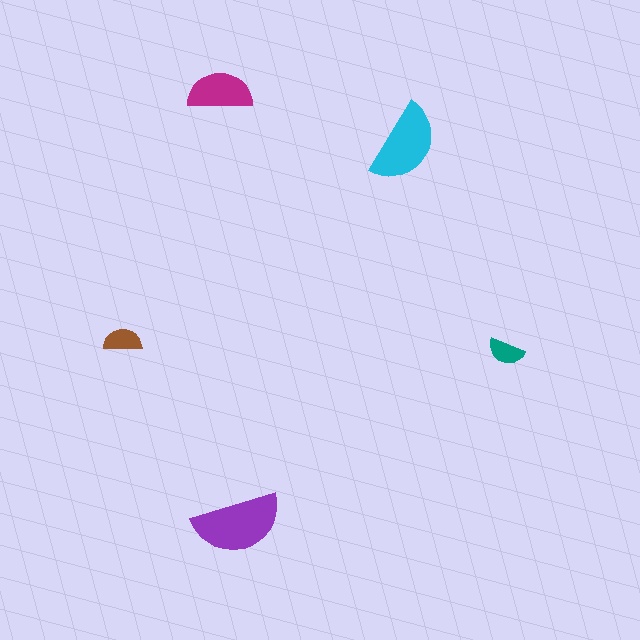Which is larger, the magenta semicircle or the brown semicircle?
The magenta one.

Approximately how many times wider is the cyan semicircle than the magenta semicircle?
About 1.5 times wider.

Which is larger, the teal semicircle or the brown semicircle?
The brown one.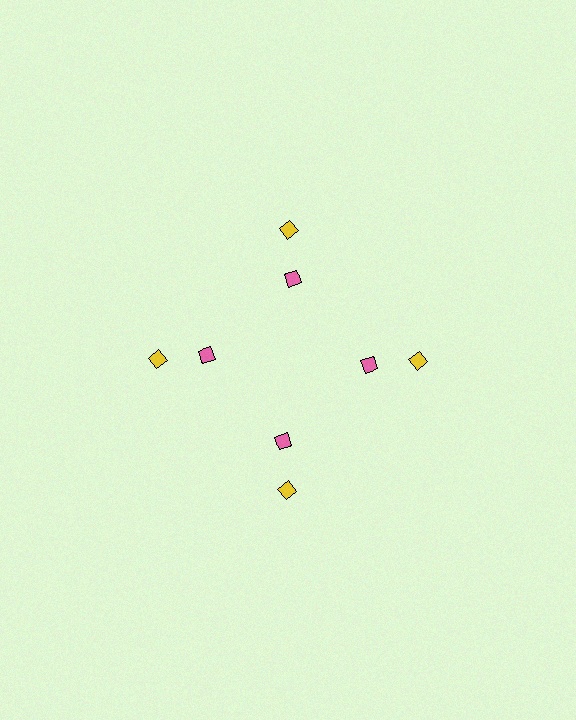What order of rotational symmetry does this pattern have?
This pattern has 4-fold rotational symmetry.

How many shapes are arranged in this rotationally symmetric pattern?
There are 8 shapes, arranged in 4 groups of 2.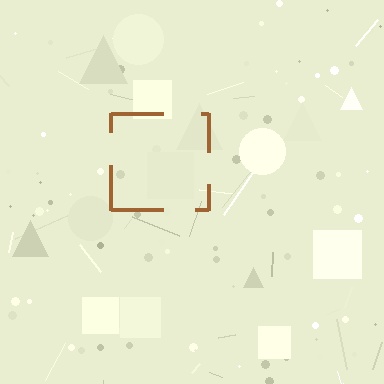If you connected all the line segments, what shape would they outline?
They would outline a square.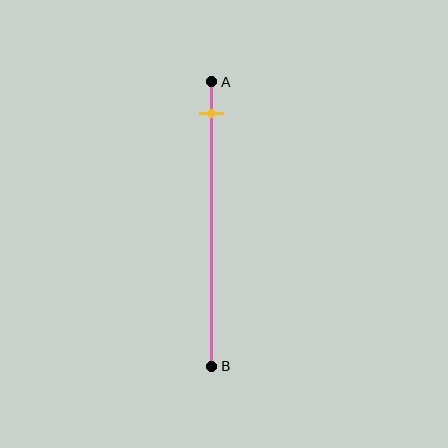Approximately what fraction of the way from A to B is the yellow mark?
The yellow mark is approximately 10% of the way from A to B.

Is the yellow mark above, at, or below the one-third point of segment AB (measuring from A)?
The yellow mark is above the one-third point of segment AB.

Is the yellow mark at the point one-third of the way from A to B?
No, the mark is at about 10% from A, not at the 33% one-third point.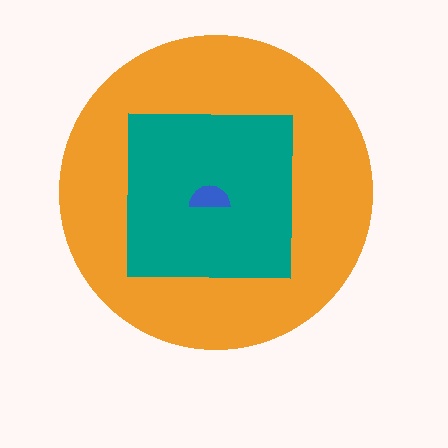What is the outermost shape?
The orange circle.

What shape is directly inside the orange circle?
The teal square.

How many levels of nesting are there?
3.